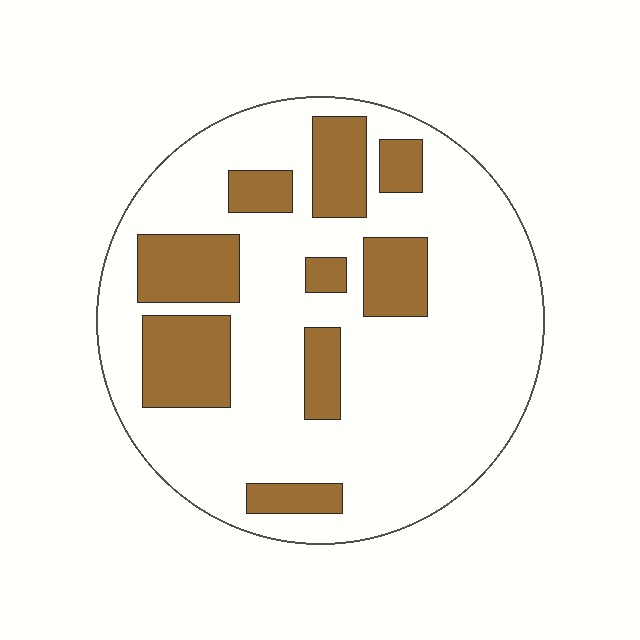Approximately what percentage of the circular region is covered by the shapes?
Approximately 25%.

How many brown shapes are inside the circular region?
9.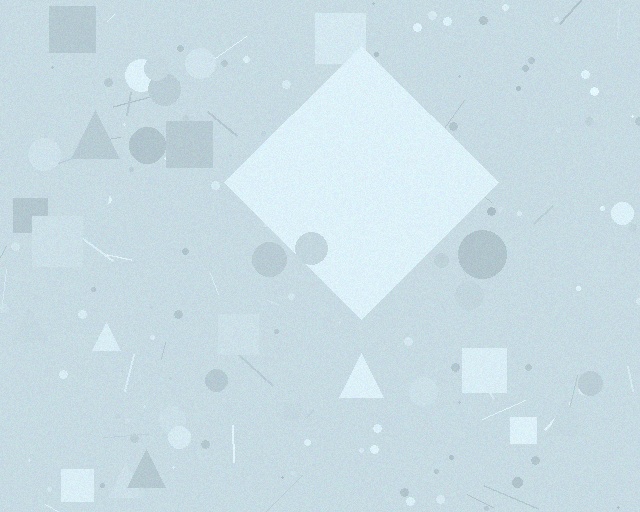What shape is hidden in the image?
A diamond is hidden in the image.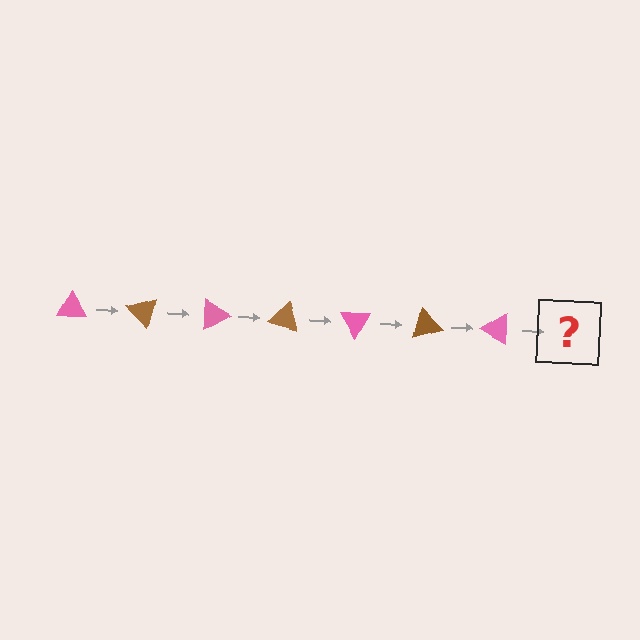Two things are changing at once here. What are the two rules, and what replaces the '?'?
The two rules are that it rotates 45 degrees each step and the color cycles through pink and brown. The '?' should be a brown triangle, rotated 315 degrees from the start.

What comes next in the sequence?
The next element should be a brown triangle, rotated 315 degrees from the start.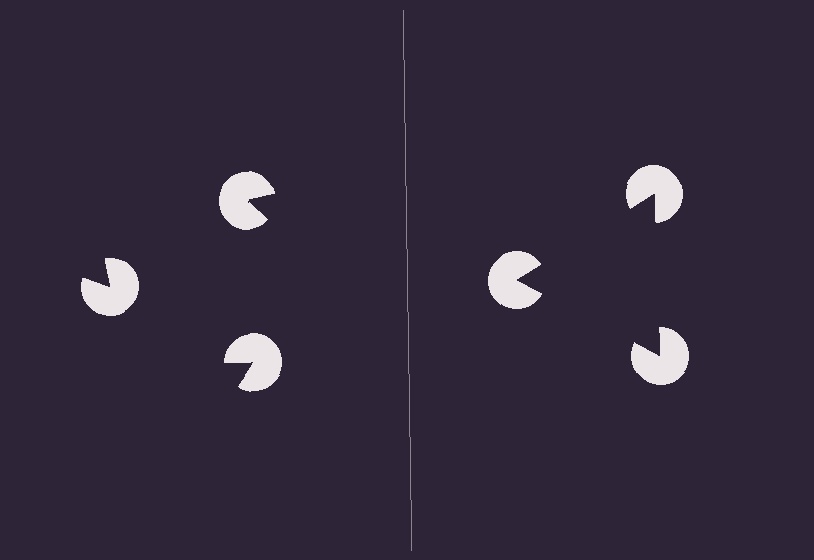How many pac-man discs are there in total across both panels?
6 — 3 on each side.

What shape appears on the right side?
An illusory triangle.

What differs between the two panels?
The pac-man discs are positioned identically on both sides; only the wedge orientations differ. On the right they align to a triangle; on the left they are misaligned.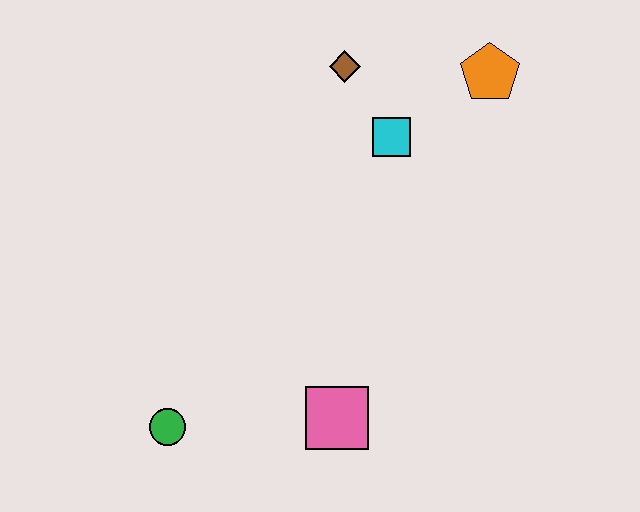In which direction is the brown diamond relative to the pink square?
The brown diamond is above the pink square.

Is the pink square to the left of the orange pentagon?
Yes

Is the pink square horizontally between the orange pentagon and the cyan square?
No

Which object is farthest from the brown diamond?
The green circle is farthest from the brown diamond.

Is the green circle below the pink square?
Yes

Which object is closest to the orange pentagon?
The cyan square is closest to the orange pentagon.